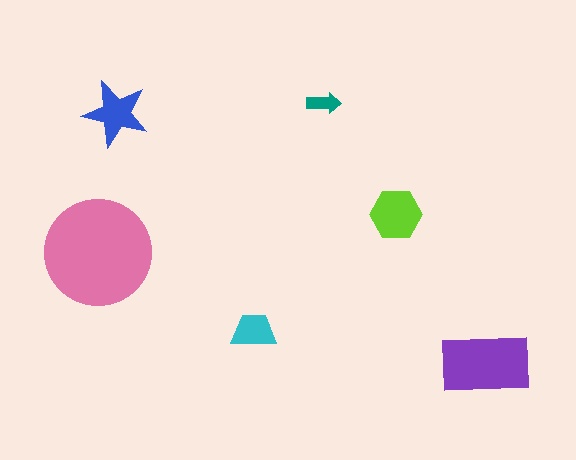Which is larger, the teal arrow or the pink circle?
The pink circle.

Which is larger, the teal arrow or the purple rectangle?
The purple rectangle.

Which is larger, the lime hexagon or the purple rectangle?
The purple rectangle.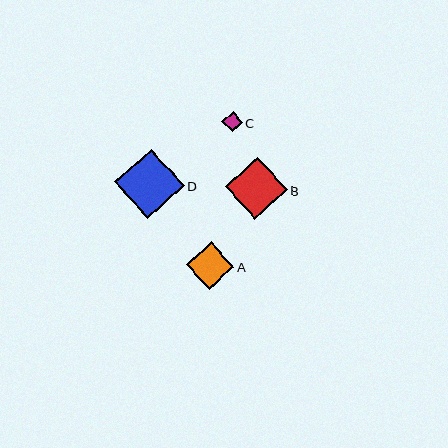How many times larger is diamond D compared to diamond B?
Diamond D is approximately 1.1 times the size of diamond B.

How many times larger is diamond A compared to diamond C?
Diamond A is approximately 2.4 times the size of diamond C.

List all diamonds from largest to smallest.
From largest to smallest: D, B, A, C.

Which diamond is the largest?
Diamond D is the largest with a size of approximately 70 pixels.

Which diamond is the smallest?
Diamond C is the smallest with a size of approximately 20 pixels.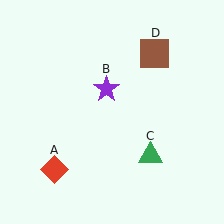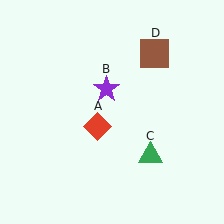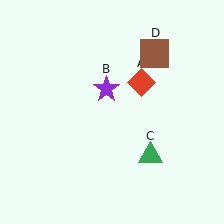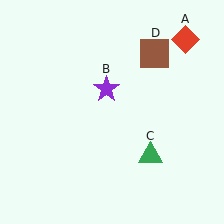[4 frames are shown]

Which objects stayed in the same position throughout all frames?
Purple star (object B) and green triangle (object C) and brown square (object D) remained stationary.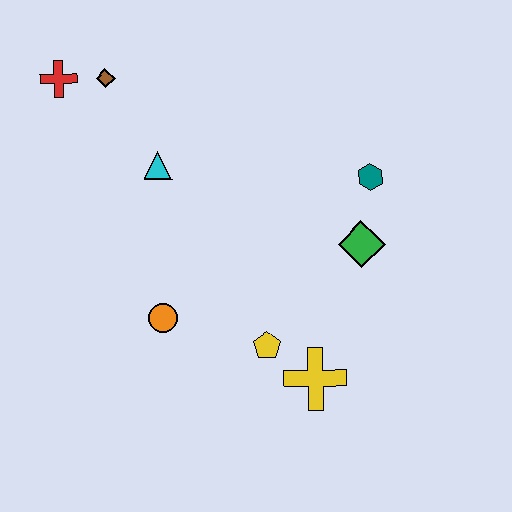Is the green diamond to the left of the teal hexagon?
Yes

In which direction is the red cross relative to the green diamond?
The red cross is to the left of the green diamond.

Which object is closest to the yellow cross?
The yellow pentagon is closest to the yellow cross.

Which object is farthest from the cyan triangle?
The yellow cross is farthest from the cyan triangle.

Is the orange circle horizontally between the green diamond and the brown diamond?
Yes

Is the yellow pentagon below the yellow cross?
No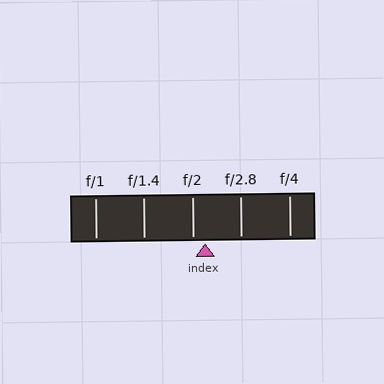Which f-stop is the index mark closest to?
The index mark is closest to f/2.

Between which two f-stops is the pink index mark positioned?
The index mark is between f/2 and f/2.8.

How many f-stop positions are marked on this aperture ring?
There are 5 f-stop positions marked.